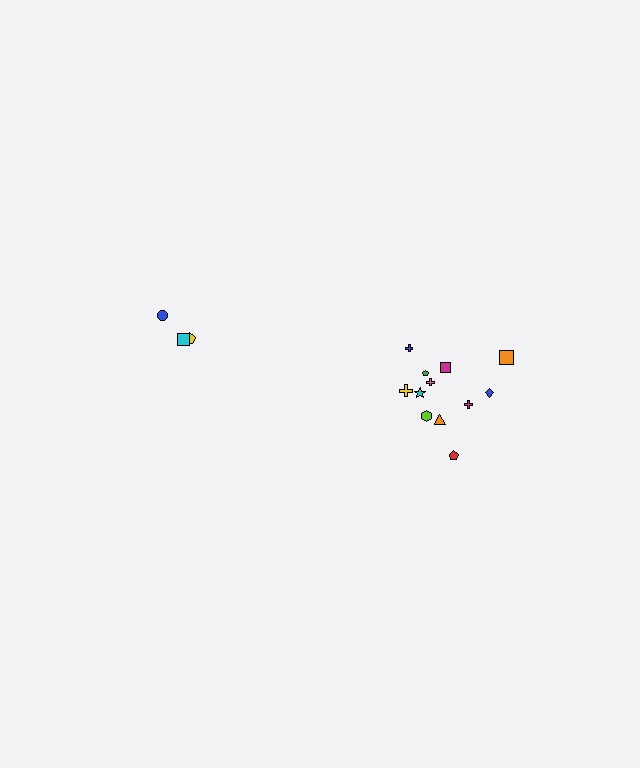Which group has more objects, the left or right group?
The right group.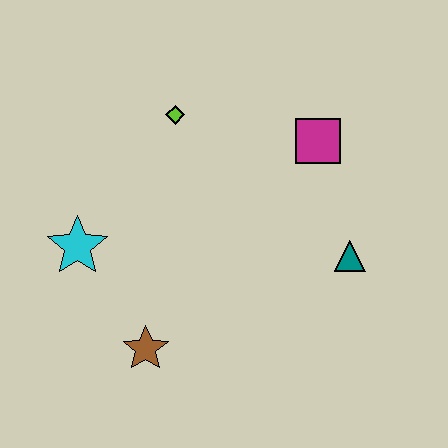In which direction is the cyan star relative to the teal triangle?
The cyan star is to the left of the teal triangle.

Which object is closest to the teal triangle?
The magenta square is closest to the teal triangle.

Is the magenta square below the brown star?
No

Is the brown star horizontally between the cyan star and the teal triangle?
Yes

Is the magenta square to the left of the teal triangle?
Yes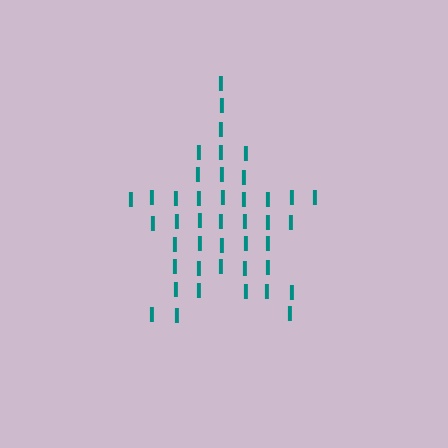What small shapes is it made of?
It is made of small letter I's.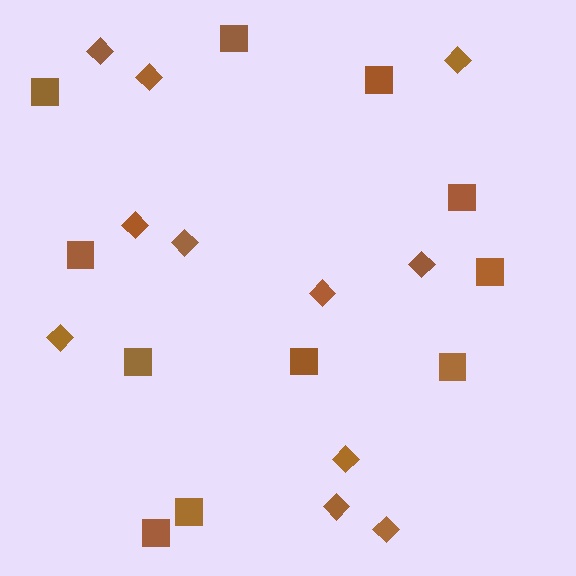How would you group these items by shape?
There are 2 groups: one group of squares (11) and one group of diamonds (11).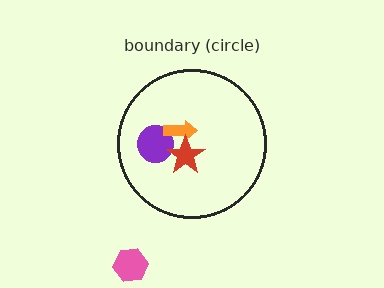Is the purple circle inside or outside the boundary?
Inside.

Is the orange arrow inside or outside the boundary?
Inside.